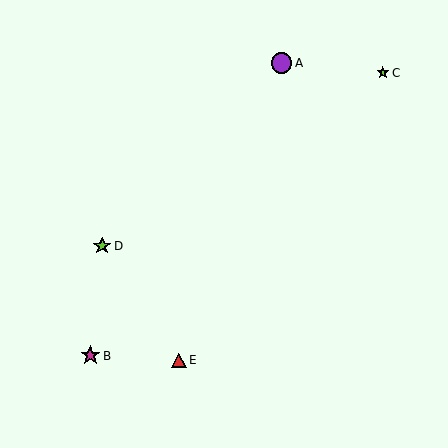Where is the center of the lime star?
The center of the lime star is at (102, 246).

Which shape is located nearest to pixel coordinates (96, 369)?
The magenta star (labeled B) at (90, 356) is nearest to that location.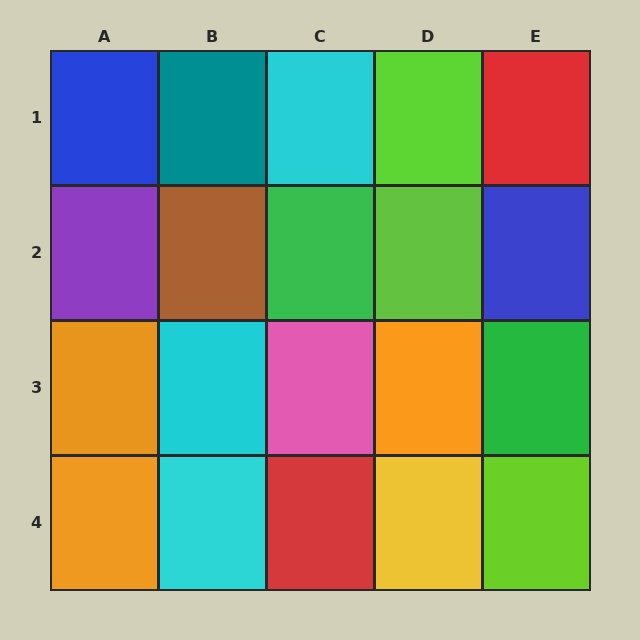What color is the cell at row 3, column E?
Green.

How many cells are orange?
3 cells are orange.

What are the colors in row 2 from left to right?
Purple, brown, green, lime, blue.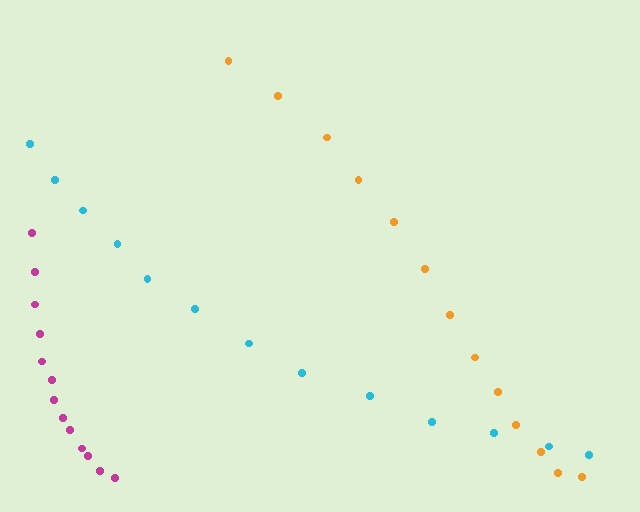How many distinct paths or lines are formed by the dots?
There are 3 distinct paths.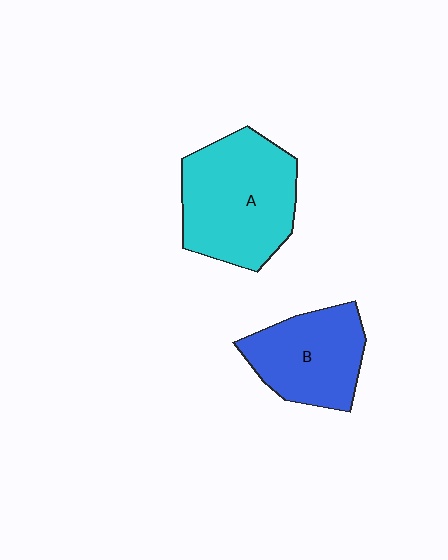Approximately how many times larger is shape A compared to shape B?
Approximately 1.4 times.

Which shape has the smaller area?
Shape B (blue).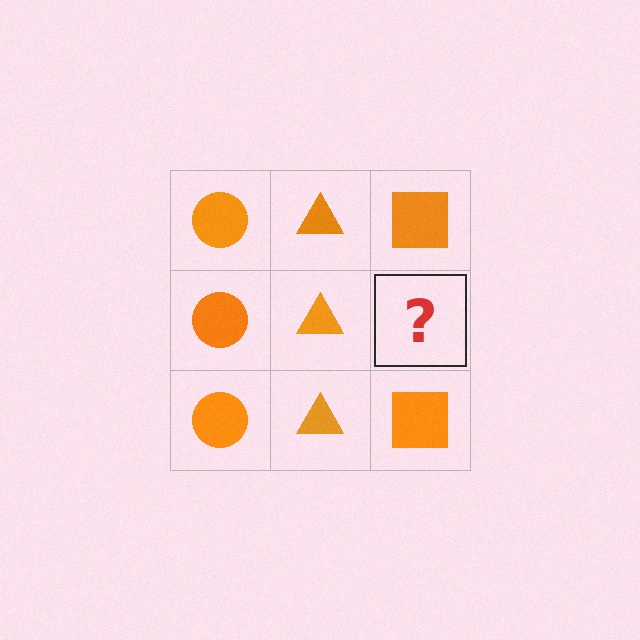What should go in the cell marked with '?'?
The missing cell should contain an orange square.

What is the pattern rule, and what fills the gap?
The rule is that each column has a consistent shape. The gap should be filled with an orange square.